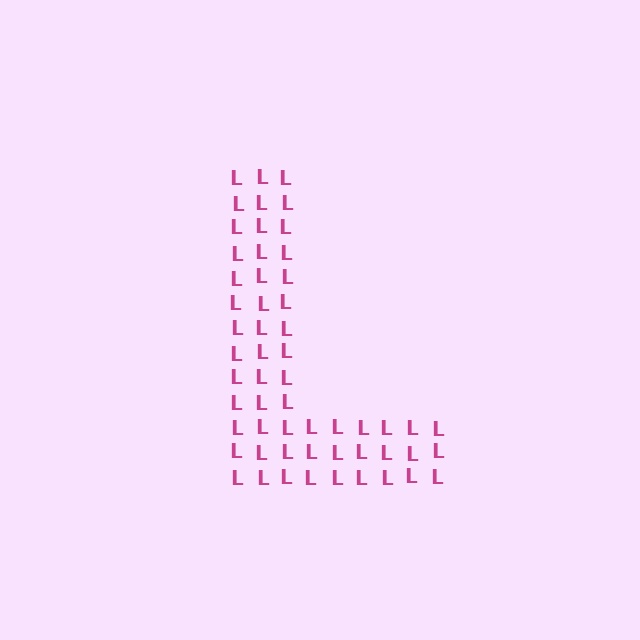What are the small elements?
The small elements are letter L's.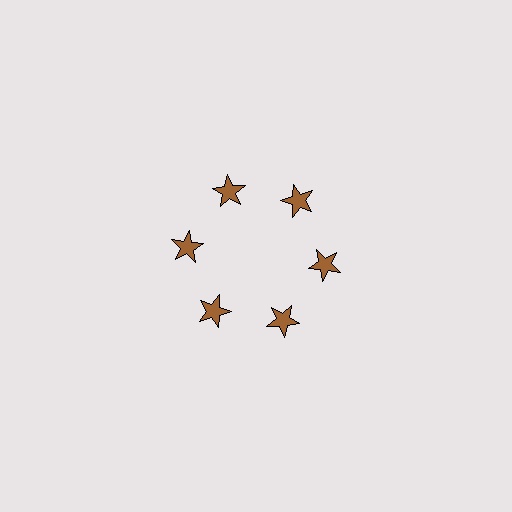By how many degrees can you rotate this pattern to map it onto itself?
The pattern maps onto itself every 60 degrees of rotation.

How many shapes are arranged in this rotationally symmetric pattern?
There are 6 shapes, arranged in 6 groups of 1.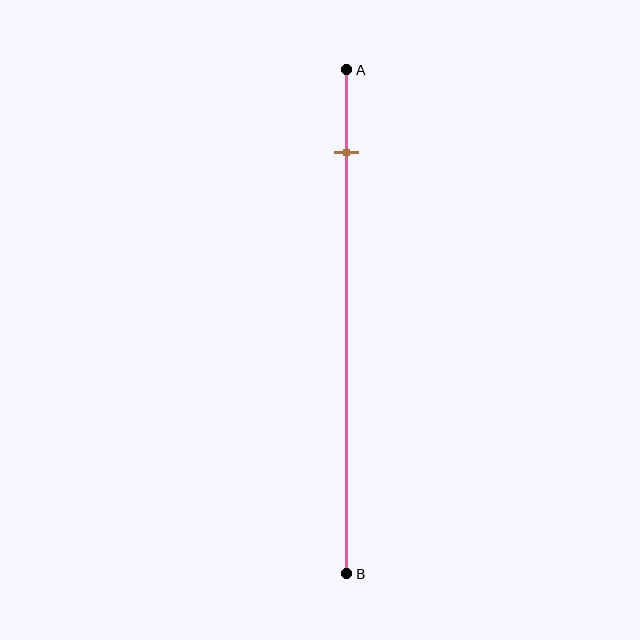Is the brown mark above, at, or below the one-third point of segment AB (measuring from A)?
The brown mark is above the one-third point of segment AB.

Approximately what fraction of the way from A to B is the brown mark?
The brown mark is approximately 15% of the way from A to B.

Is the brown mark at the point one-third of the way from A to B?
No, the mark is at about 15% from A, not at the 33% one-third point.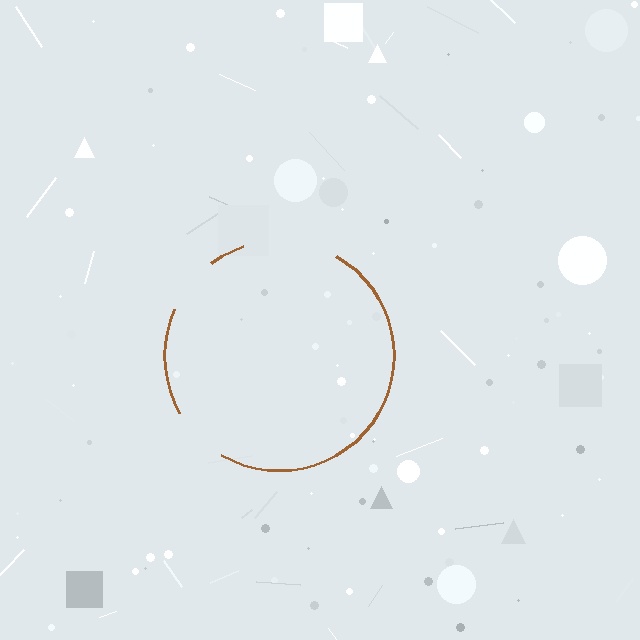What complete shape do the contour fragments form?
The contour fragments form a circle.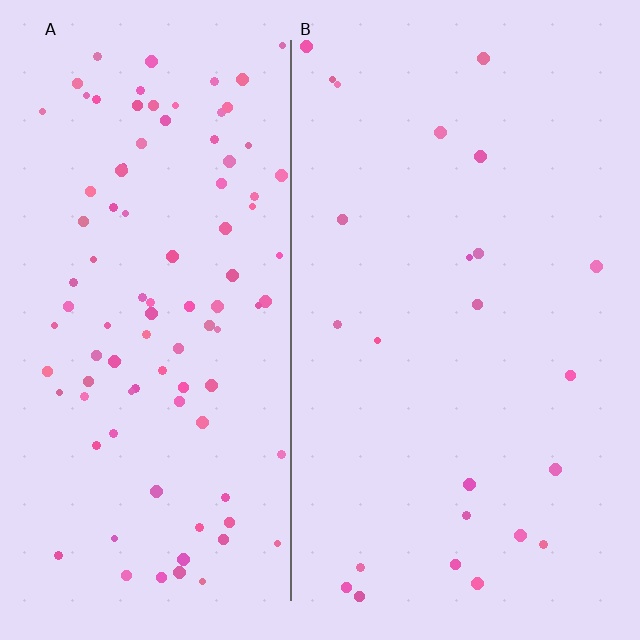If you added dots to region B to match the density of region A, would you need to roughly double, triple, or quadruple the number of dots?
Approximately quadruple.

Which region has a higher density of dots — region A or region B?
A (the left).